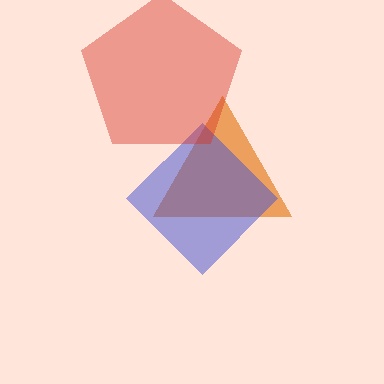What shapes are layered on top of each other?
The layered shapes are: an orange triangle, a blue diamond, a red pentagon.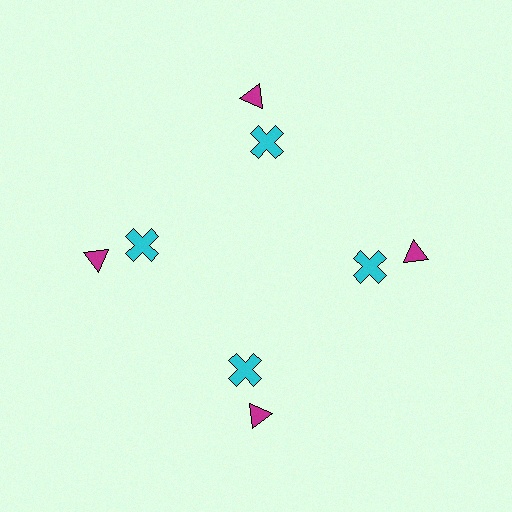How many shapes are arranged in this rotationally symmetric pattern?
There are 8 shapes, arranged in 4 groups of 2.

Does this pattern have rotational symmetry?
Yes, this pattern has 4-fold rotational symmetry. It looks the same after rotating 90 degrees around the center.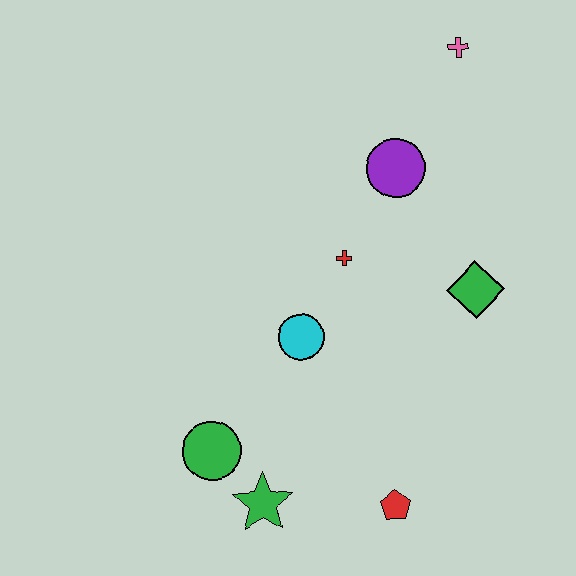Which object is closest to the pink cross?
The purple circle is closest to the pink cross.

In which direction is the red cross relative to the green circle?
The red cross is above the green circle.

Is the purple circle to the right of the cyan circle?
Yes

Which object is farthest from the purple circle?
The green star is farthest from the purple circle.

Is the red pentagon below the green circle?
Yes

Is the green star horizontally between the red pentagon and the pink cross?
No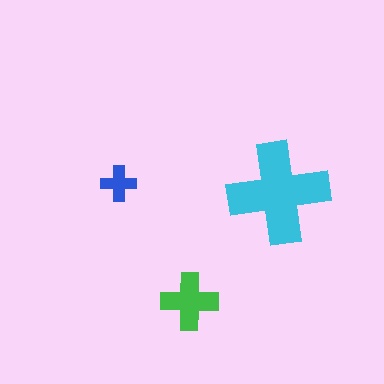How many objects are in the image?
There are 3 objects in the image.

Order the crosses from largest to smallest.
the cyan one, the green one, the blue one.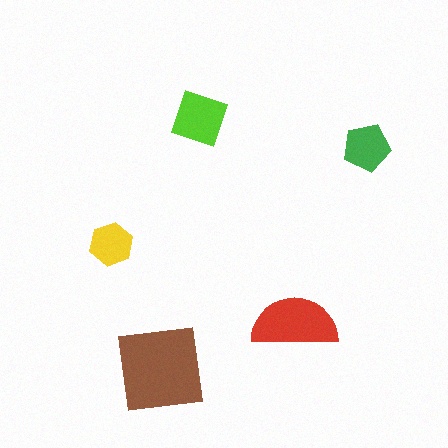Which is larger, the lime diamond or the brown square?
The brown square.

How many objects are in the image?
There are 5 objects in the image.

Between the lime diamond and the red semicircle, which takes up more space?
The red semicircle.